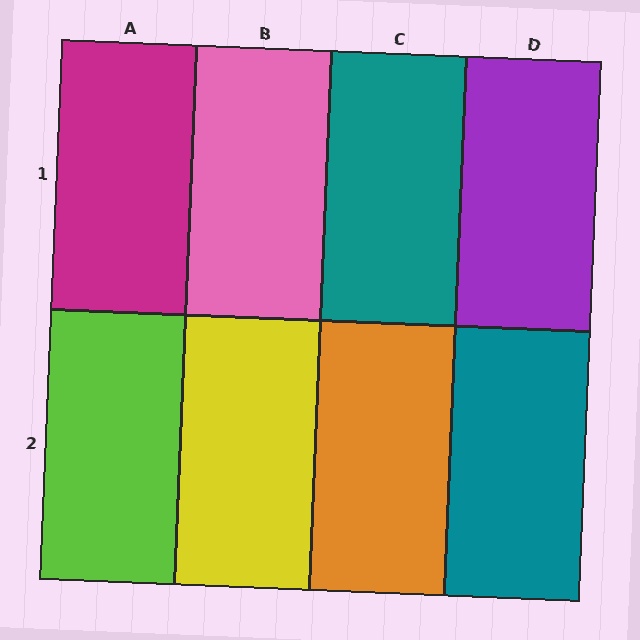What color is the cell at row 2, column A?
Lime.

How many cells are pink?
1 cell is pink.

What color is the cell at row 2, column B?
Yellow.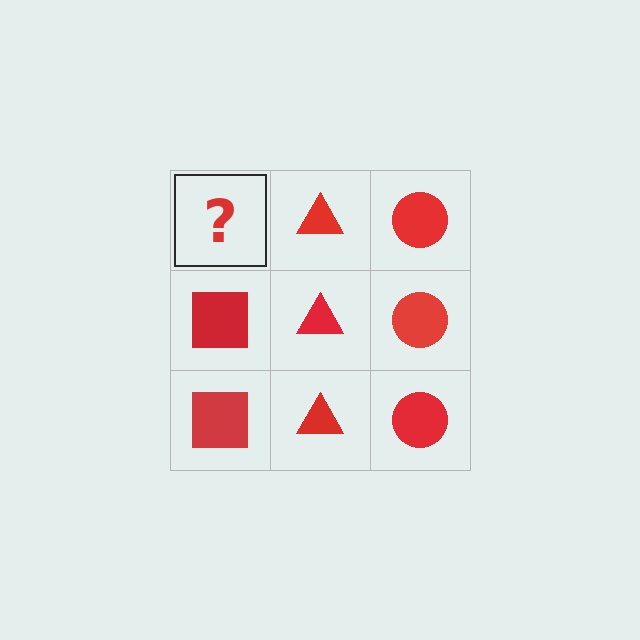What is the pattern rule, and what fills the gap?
The rule is that each column has a consistent shape. The gap should be filled with a red square.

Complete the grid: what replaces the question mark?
The question mark should be replaced with a red square.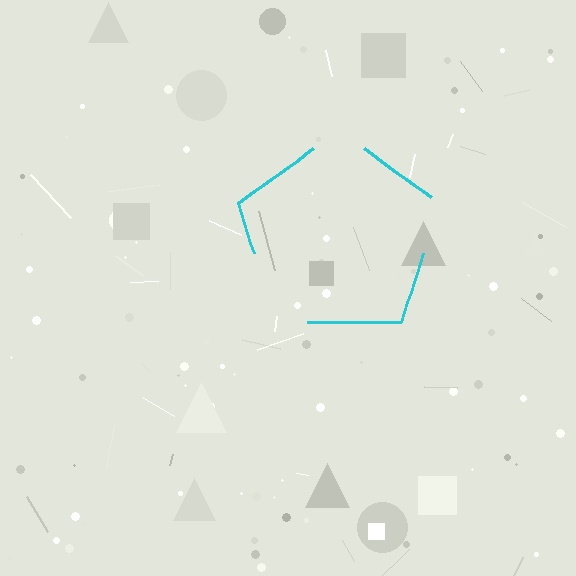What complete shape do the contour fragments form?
The contour fragments form a pentagon.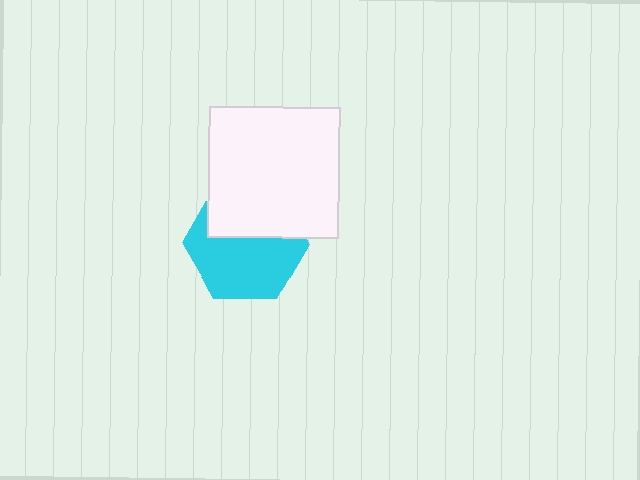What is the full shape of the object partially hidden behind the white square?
The partially hidden object is a cyan hexagon.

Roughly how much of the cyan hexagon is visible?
About half of it is visible (roughly 59%).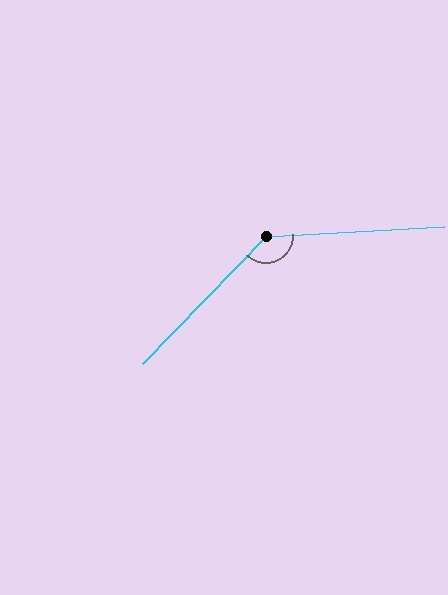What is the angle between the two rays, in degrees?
Approximately 137 degrees.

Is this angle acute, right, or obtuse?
It is obtuse.